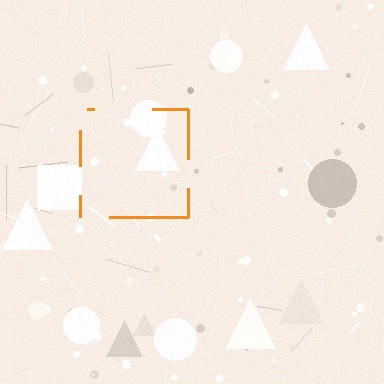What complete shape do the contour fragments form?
The contour fragments form a square.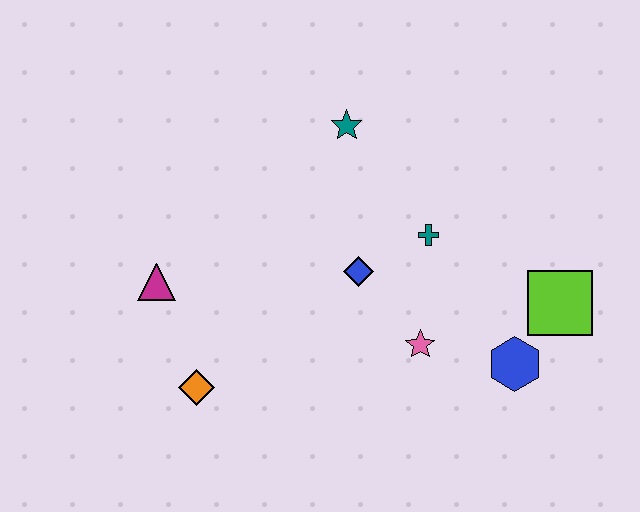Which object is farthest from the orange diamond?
The lime square is farthest from the orange diamond.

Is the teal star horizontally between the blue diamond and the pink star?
No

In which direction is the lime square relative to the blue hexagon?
The lime square is above the blue hexagon.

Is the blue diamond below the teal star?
Yes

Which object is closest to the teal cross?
The blue diamond is closest to the teal cross.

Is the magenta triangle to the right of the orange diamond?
No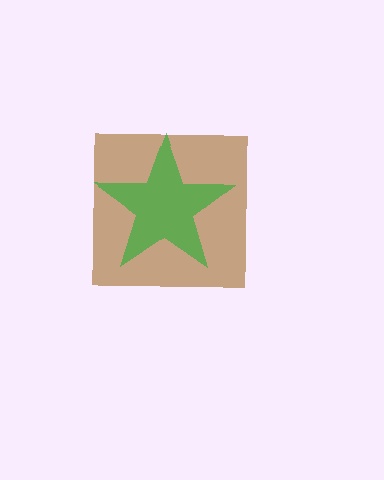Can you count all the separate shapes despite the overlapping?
Yes, there are 2 separate shapes.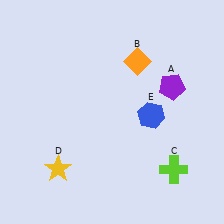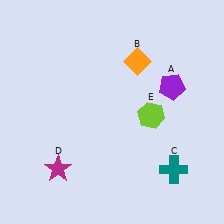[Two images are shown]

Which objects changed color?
C changed from lime to teal. D changed from yellow to magenta. E changed from blue to lime.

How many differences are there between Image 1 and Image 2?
There are 3 differences between the two images.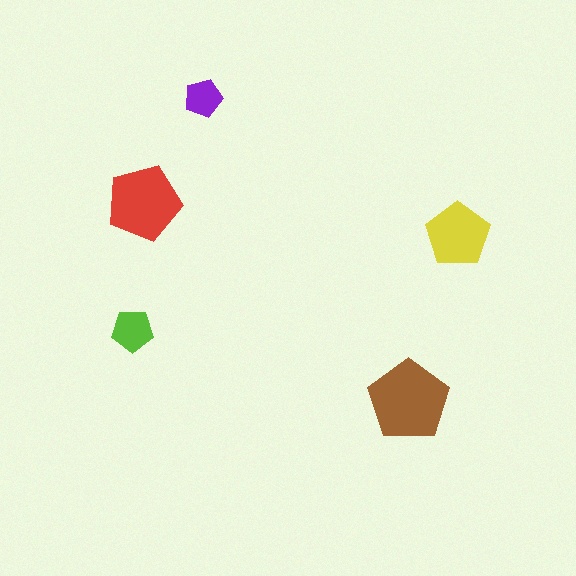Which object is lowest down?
The brown pentagon is bottommost.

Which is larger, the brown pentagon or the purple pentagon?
The brown one.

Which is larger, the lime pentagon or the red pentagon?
The red one.